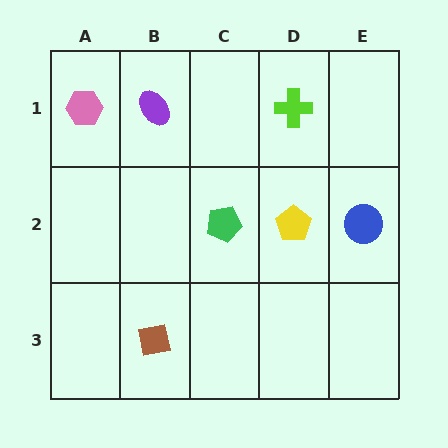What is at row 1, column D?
A lime cross.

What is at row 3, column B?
A brown square.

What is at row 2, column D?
A yellow pentagon.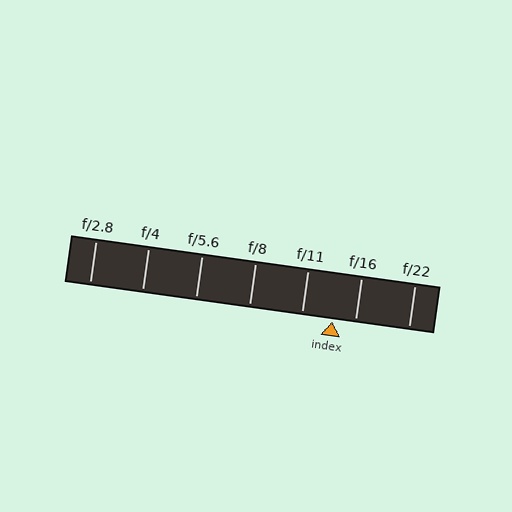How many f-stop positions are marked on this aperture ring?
There are 7 f-stop positions marked.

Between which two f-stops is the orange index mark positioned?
The index mark is between f/11 and f/16.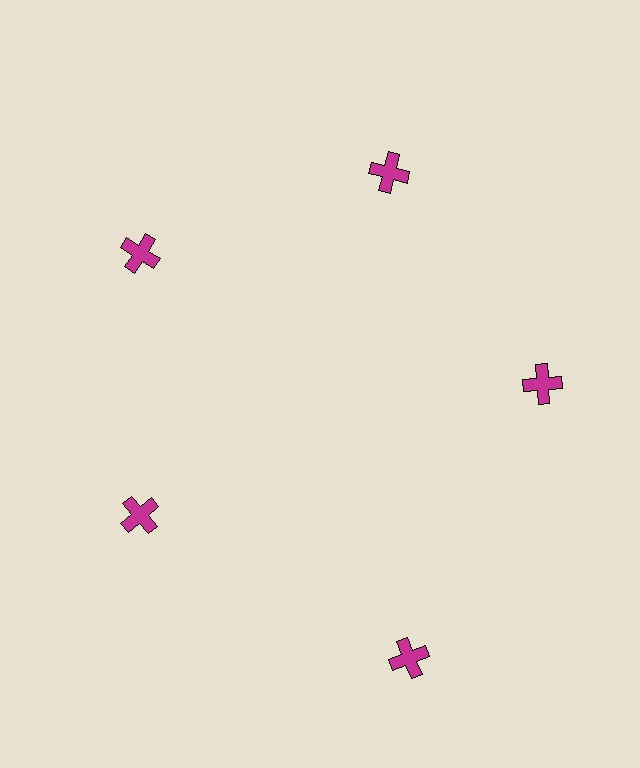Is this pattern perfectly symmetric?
No. The 5 magenta crosses are arranged in a ring, but one element near the 5 o'clock position is pushed outward from the center, breaking the 5-fold rotational symmetry.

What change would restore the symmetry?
The symmetry would be restored by moving it inward, back onto the ring so that all 5 crosses sit at equal angles and equal distance from the center.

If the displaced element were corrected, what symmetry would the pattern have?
It would have 5-fold rotational symmetry — the pattern would map onto itself every 72 degrees.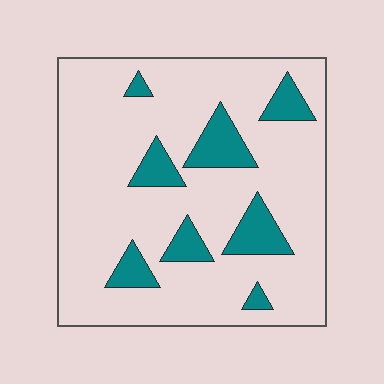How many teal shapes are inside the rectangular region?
8.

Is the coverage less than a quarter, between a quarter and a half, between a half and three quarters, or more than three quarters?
Less than a quarter.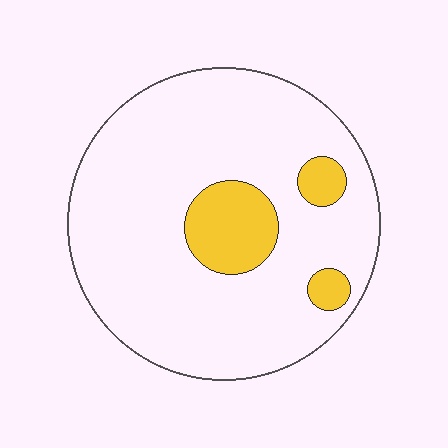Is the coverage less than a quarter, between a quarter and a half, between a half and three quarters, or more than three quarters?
Less than a quarter.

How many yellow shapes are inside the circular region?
3.